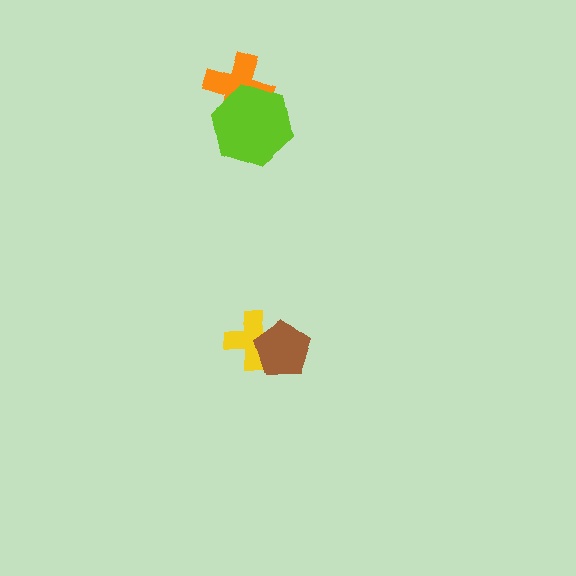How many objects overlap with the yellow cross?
1 object overlaps with the yellow cross.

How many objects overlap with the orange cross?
1 object overlaps with the orange cross.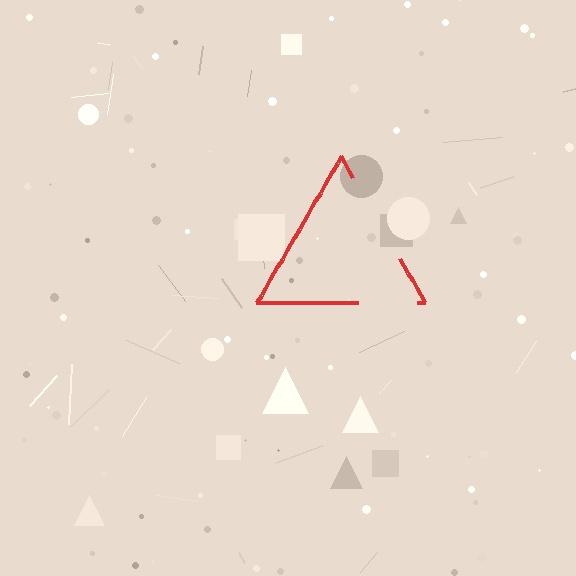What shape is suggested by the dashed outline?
The dashed outline suggests a triangle.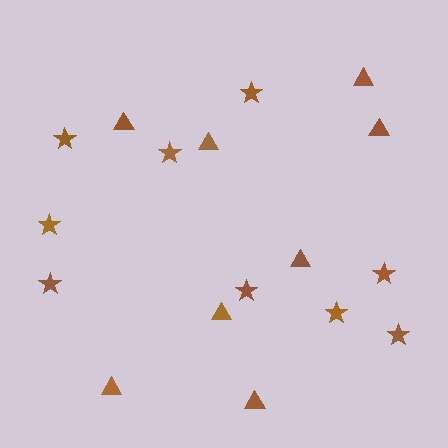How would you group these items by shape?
There are 2 groups: one group of triangles (8) and one group of stars (9).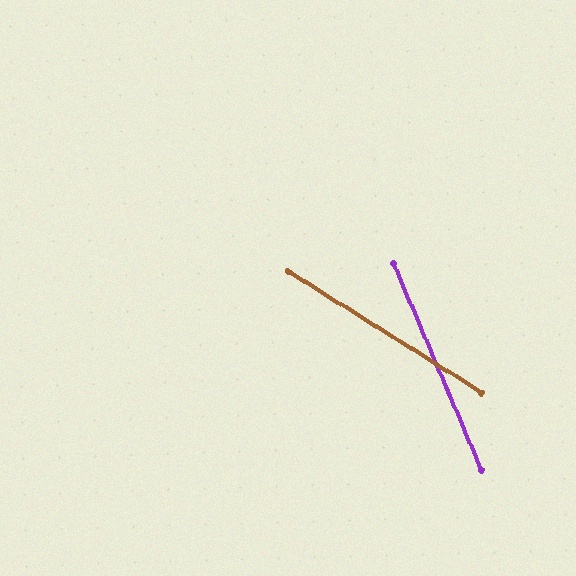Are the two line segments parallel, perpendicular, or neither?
Neither parallel nor perpendicular — they differ by about 35°.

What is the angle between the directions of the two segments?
Approximately 35 degrees.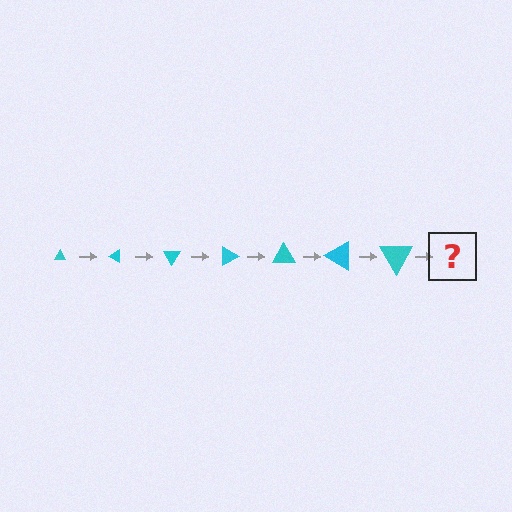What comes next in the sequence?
The next element should be a triangle, larger than the previous one and rotated 210 degrees from the start.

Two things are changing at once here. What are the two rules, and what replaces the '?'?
The two rules are that the triangle grows larger each step and it rotates 30 degrees each step. The '?' should be a triangle, larger than the previous one and rotated 210 degrees from the start.